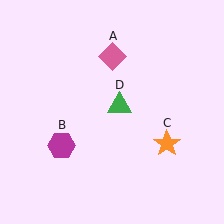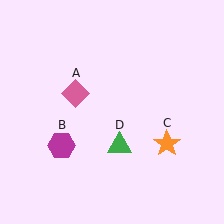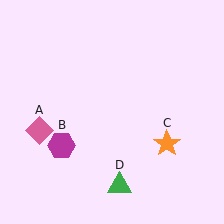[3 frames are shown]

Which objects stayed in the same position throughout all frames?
Magenta hexagon (object B) and orange star (object C) remained stationary.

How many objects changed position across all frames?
2 objects changed position: pink diamond (object A), green triangle (object D).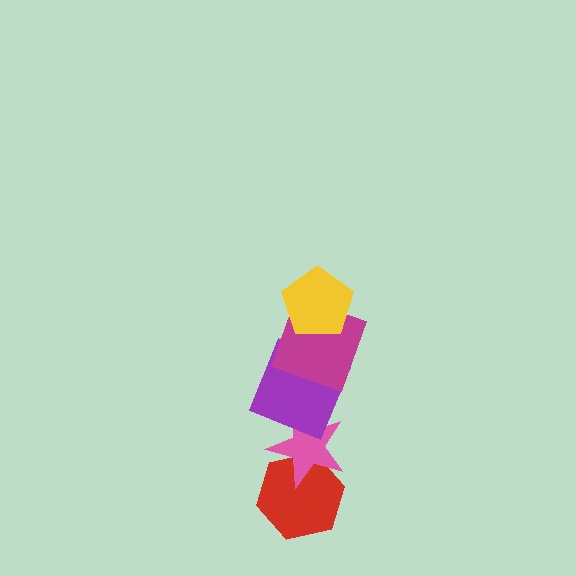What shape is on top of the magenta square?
The yellow pentagon is on top of the magenta square.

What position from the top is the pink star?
The pink star is 4th from the top.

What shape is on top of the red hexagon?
The pink star is on top of the red hexagon.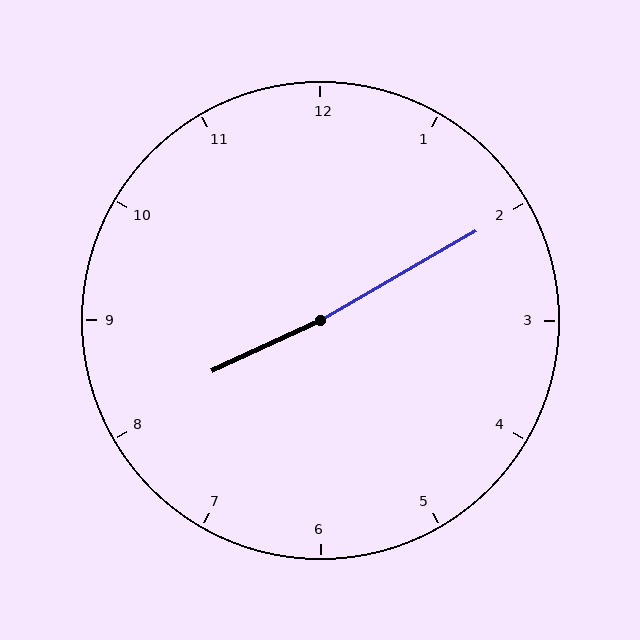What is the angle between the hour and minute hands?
Approximately 175 degrees.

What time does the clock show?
8:10.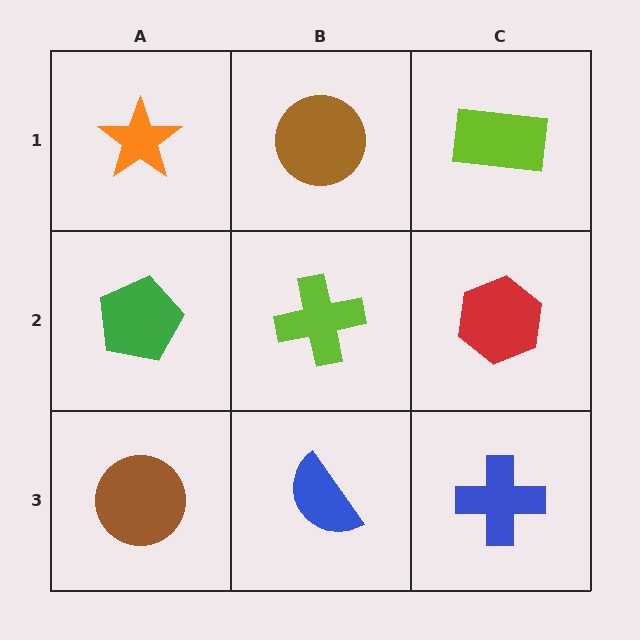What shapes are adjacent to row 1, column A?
A green pentagon (row 2, column A), a brown circle (row 1, column B).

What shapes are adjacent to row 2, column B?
A brown circle (row 1, column B), a blue semicircle (row 3, column B), a green pentagon (row 2, column A), a red hexagon (row 2, column C).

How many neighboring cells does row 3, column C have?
2.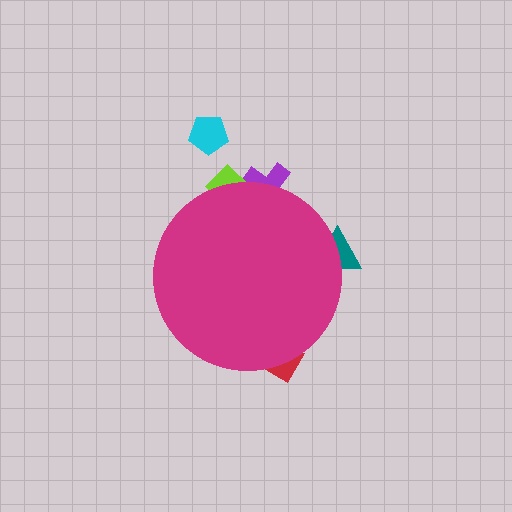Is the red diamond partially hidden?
Yes, the red diamond is partially hidden behind the magenta circle.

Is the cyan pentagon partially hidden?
No, the cyan pentagon is fully visible.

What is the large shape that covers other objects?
A magenta circle.